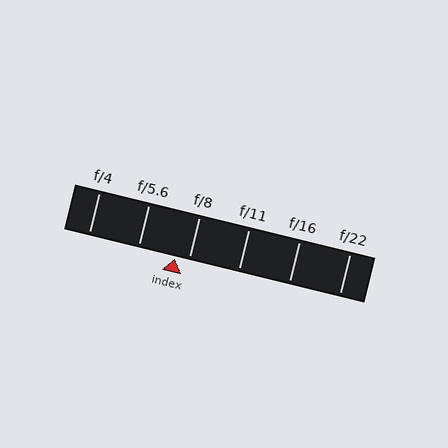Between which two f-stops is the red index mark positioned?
The index mark is between f/5.6 and f/8.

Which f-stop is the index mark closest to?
The index mark is closest to f/8.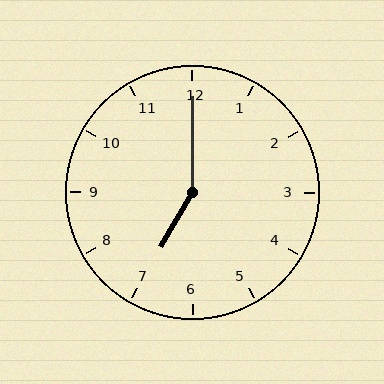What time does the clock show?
7:00.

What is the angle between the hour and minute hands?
Approximately 150 degrees.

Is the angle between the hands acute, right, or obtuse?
It is obtuse.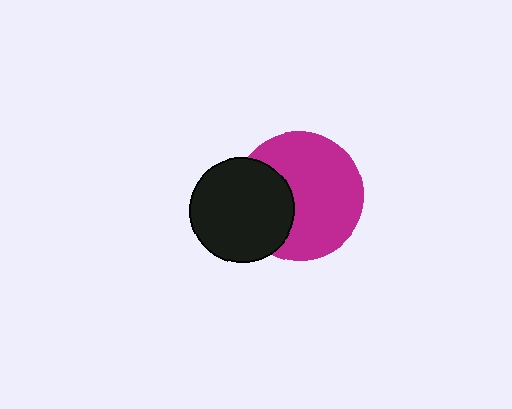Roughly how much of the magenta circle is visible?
Most of it is visible (roughly 68%).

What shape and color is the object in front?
The object in front is a black circle.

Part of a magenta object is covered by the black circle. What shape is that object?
It is a circle.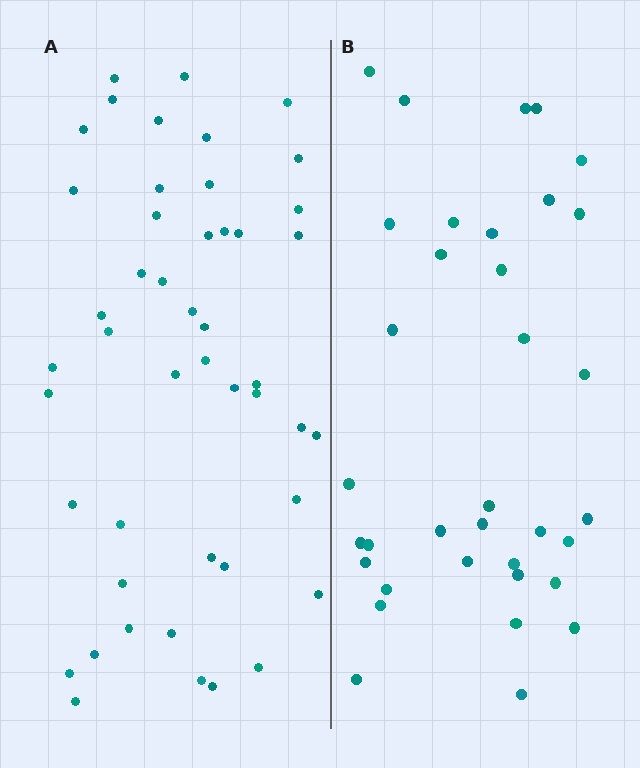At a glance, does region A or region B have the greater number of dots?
Region A (the left region) has more dots.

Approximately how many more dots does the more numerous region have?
Region A has roughly 12 or so more dots than region B.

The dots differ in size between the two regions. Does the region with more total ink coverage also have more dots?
No. Region B has more total ink coverage because its dots are larger, but region A actually contains more individual dots. Total area can be misleading — the number of items is what matters here.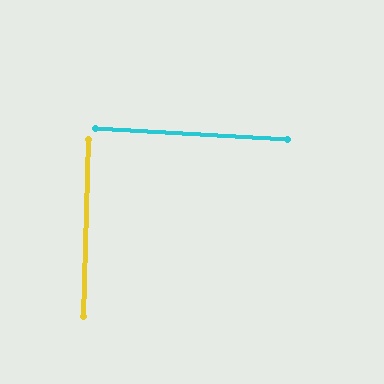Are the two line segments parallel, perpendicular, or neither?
Perpendicular — they meet at approximately 88°.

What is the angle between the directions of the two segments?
Approximately 88 degrees.